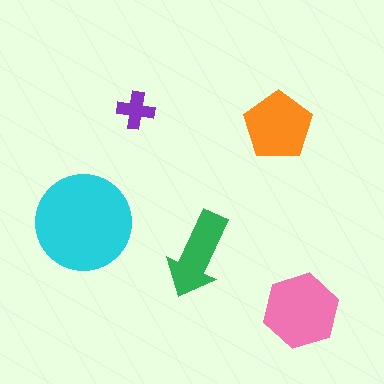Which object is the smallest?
The purple cross.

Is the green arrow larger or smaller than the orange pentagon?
Smaller.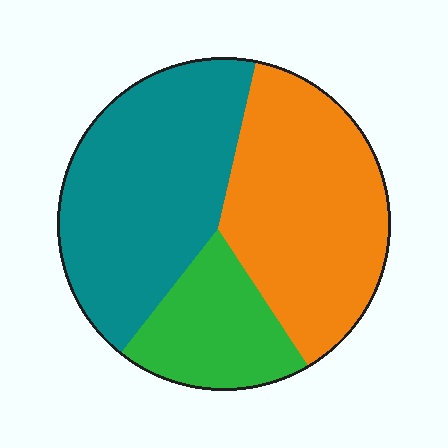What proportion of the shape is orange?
Orange covers about 40% of the shape.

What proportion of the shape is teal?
Teal takes up about two fifths (2/5) of the shape.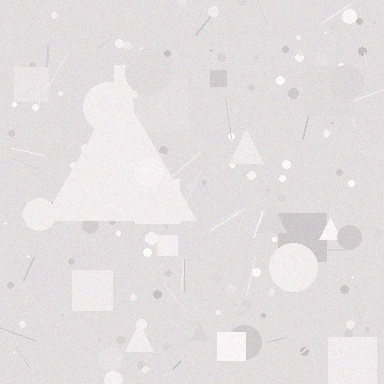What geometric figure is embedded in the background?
A triangle is embedded in the background.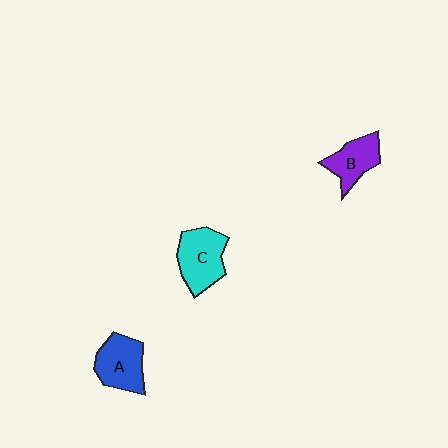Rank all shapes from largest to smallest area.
From largest to smallest: C (cyan), A (blue), B (purple).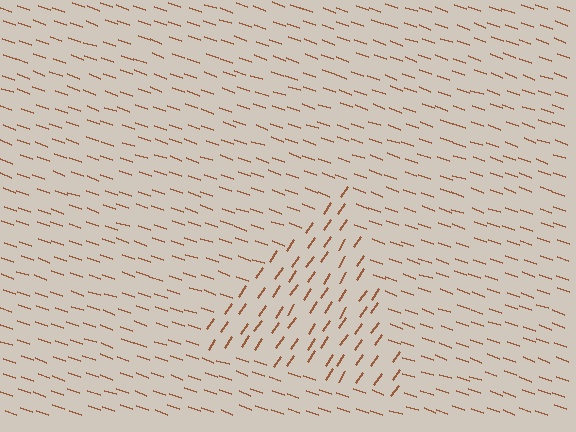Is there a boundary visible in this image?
Yes, there is a texture boundary formed by a change in line orientation.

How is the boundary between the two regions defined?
The boundary is defined purely by a change in line orientation (approximately 75 degrees difference). All lines are the same color and thickness.